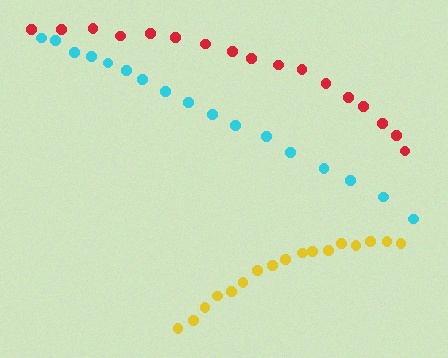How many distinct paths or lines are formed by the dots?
There are 3 distinct paths.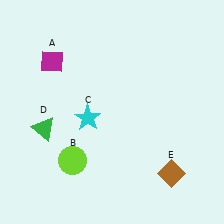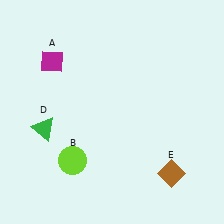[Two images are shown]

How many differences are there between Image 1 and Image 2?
There is 1 difference between the two images.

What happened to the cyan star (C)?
The cyan star (C) was removed in Image 2. It was in the bottom-left area of Image 1.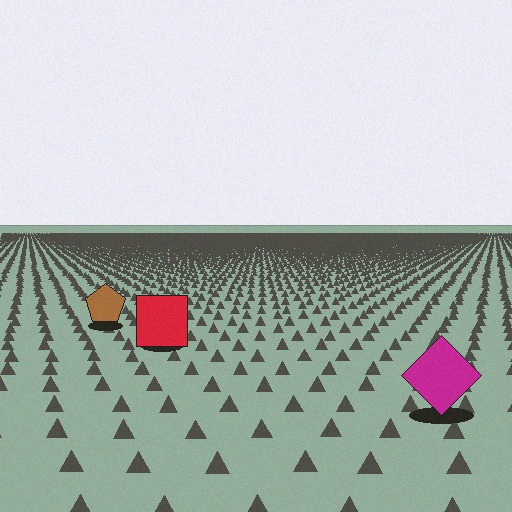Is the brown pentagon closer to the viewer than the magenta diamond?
No. The magenta diamond is closer — you can tell from the texture gradient: the ground texture is coarser near it.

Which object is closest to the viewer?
The magenta diamond is closest. The texture marks near it are larger and more spread out.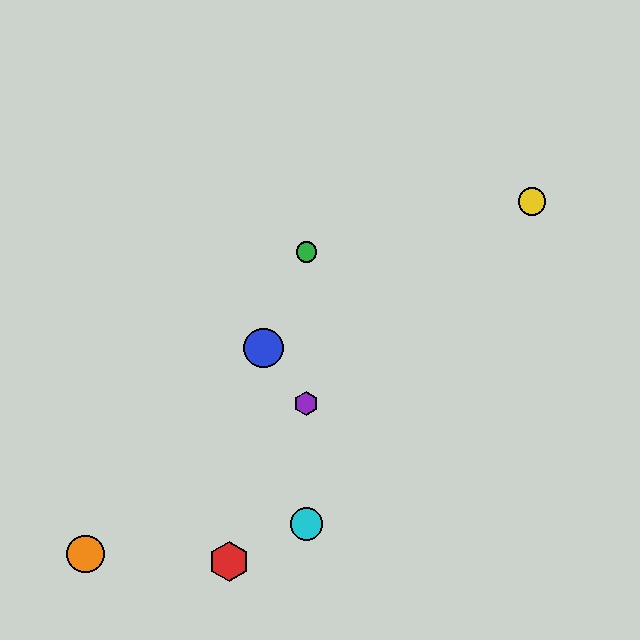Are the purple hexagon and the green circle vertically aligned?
Yes, both are at x≈306.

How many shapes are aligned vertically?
3 shapes (the green circle, the purple hexagon, the cyan circle) are aligned vertically.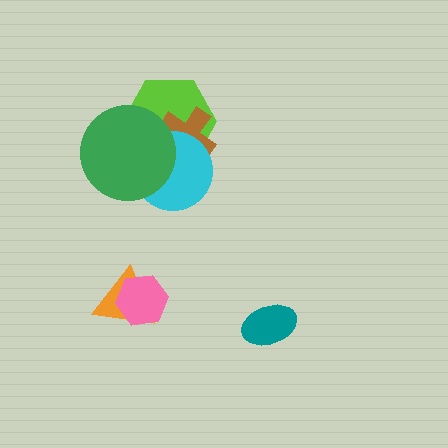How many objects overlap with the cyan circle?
3 objects overlap with the cyan circle.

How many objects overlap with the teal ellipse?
0 objects overlap with the teal ellipse.